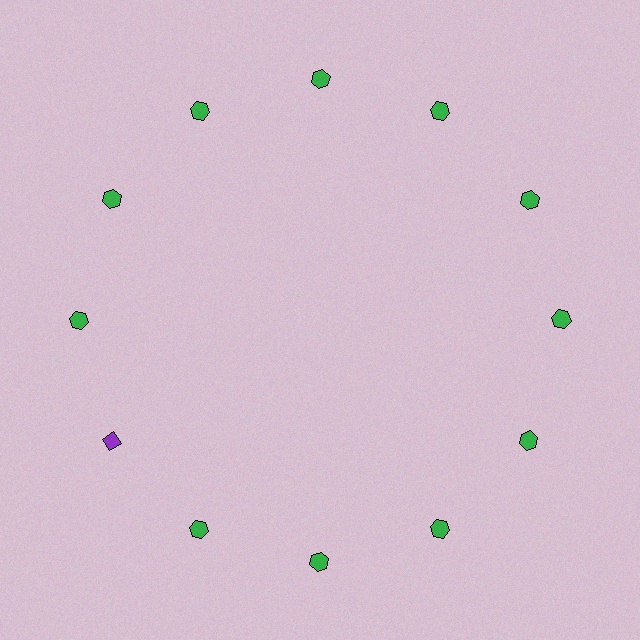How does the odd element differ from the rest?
It differs in both color (purple instead of green) and shape (diamond instead of hexagon).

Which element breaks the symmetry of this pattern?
The purple diamond at roughly the 8 o'clock position breaks the symmetry. All other shapes are green hexagons.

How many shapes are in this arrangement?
There are 12 shapes arranged in a ring pattern.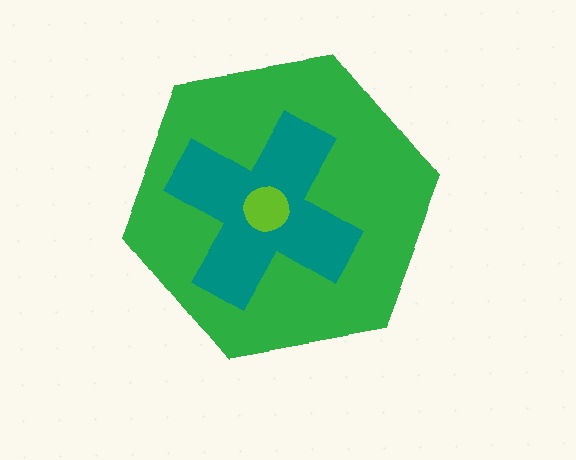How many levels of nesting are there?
3.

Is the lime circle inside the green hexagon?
Yes.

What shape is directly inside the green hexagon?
The teal cross.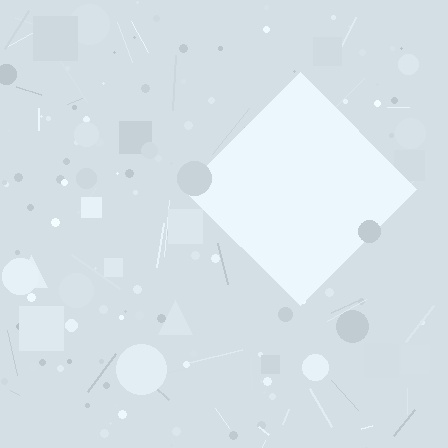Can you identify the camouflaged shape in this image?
The camouflaged shape is a diamond.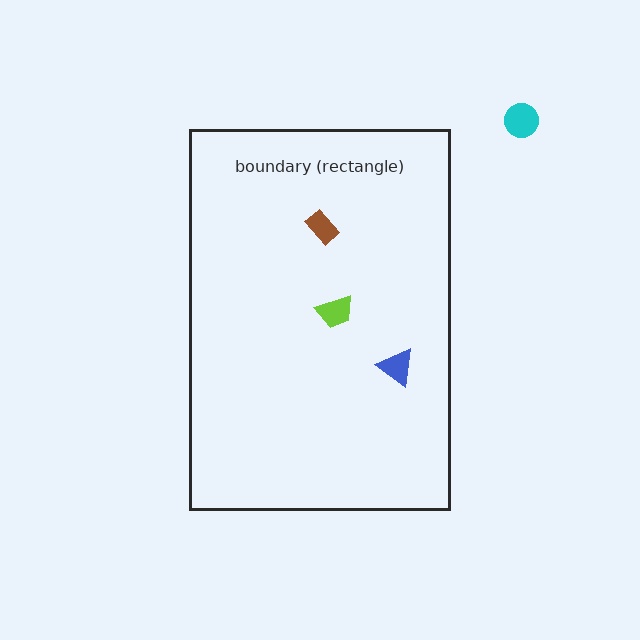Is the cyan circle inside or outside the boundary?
Outside.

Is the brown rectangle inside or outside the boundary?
Inside.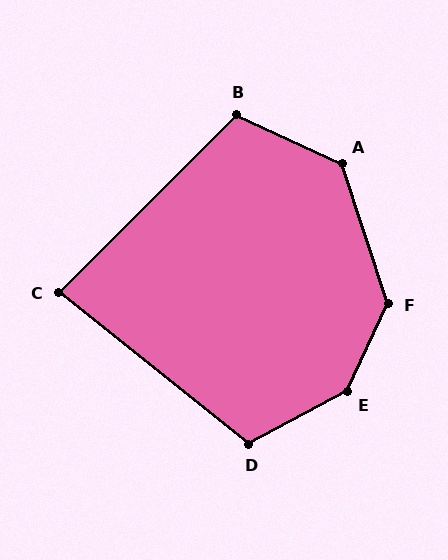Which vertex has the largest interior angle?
E, at approximately 143 degrees.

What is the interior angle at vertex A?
Approximately 133 degrees (obtuse).